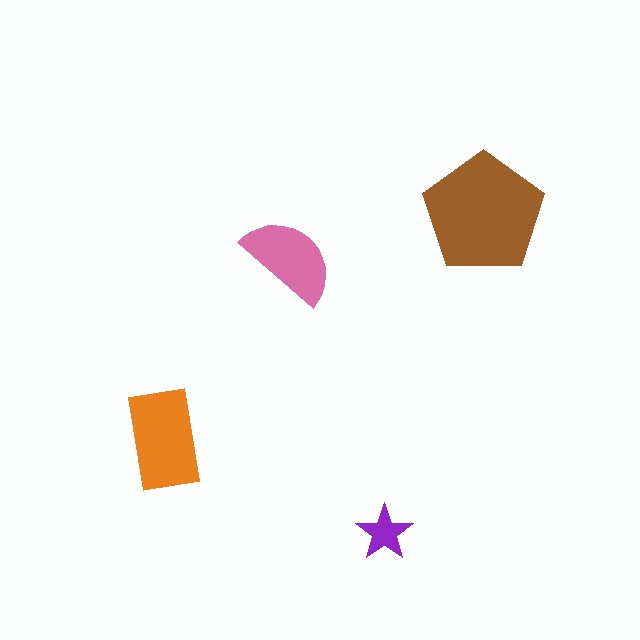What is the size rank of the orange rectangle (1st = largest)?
2nd.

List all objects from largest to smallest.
The brown pentagon, the orange rectangle, the pink semicircle, the purple star.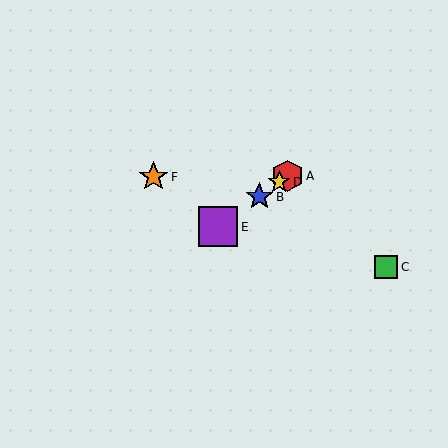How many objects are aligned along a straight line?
4 objects (A, B, D, E) are aligned along a straight line.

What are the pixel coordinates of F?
Object F is at (153, 177).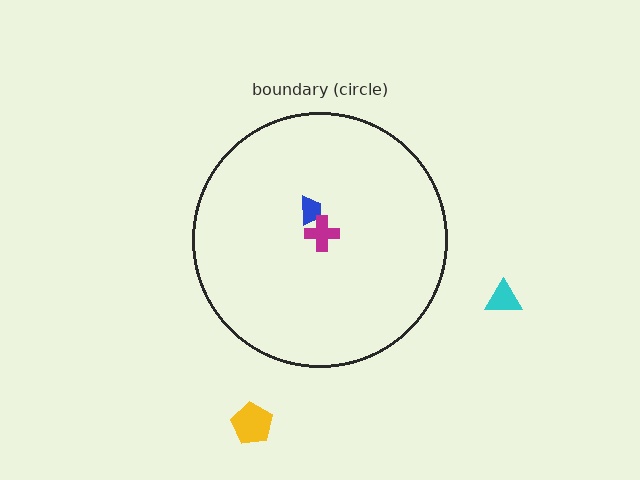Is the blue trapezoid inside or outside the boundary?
Inside.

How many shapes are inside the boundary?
2 inside, 2 outside.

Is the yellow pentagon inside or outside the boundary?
Outside.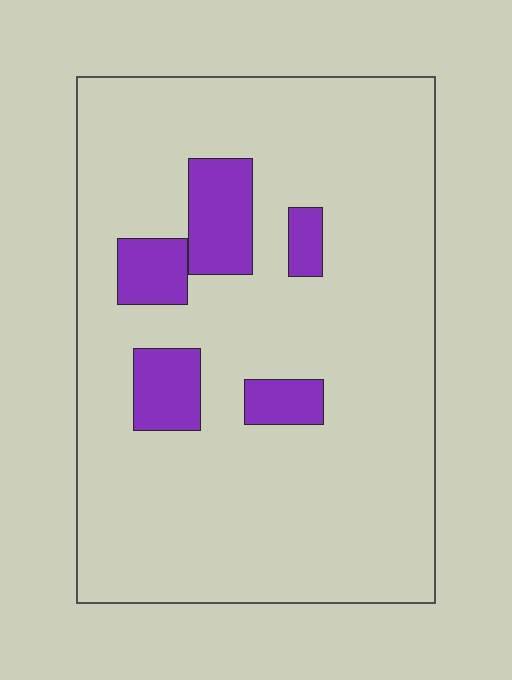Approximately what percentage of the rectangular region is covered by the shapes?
Approximately 15%.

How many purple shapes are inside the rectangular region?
5.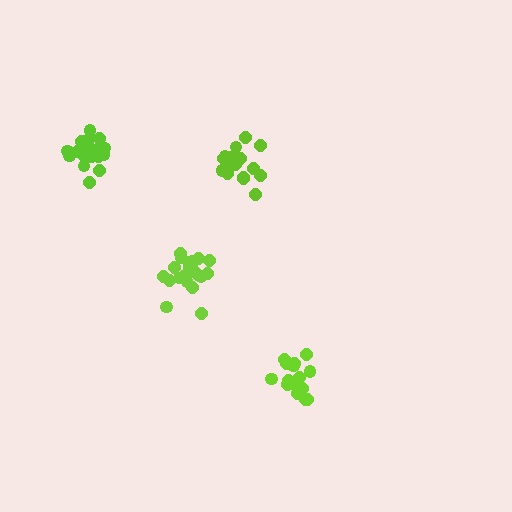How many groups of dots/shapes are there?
There are 4 groups.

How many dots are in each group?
Group 1: 17 dots, Group 2: 21 dots, Group 3: 20 dots, Group 4: 16 dots (74 total).